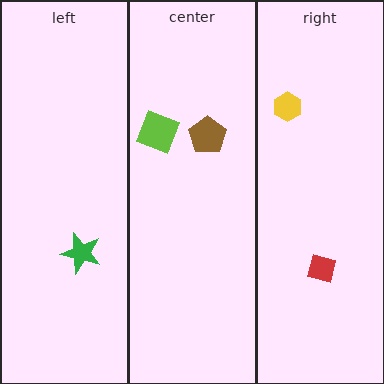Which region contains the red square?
The right region.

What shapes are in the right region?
The yellow hexagon, the red square.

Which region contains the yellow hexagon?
The right region.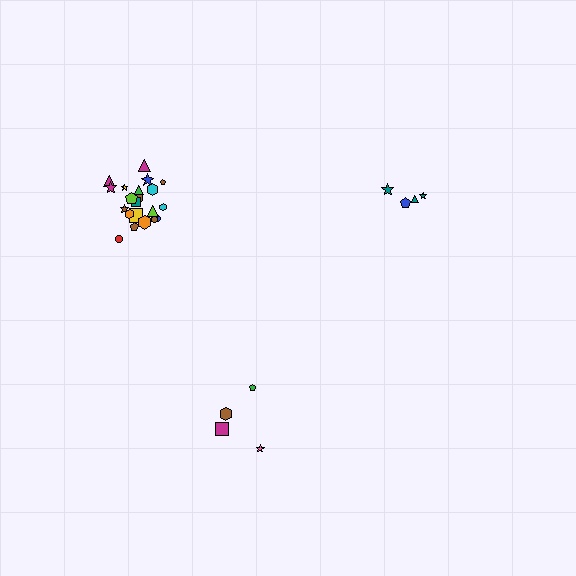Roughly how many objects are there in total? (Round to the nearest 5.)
Roughly 30 objects in total.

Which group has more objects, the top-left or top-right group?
The top-left group.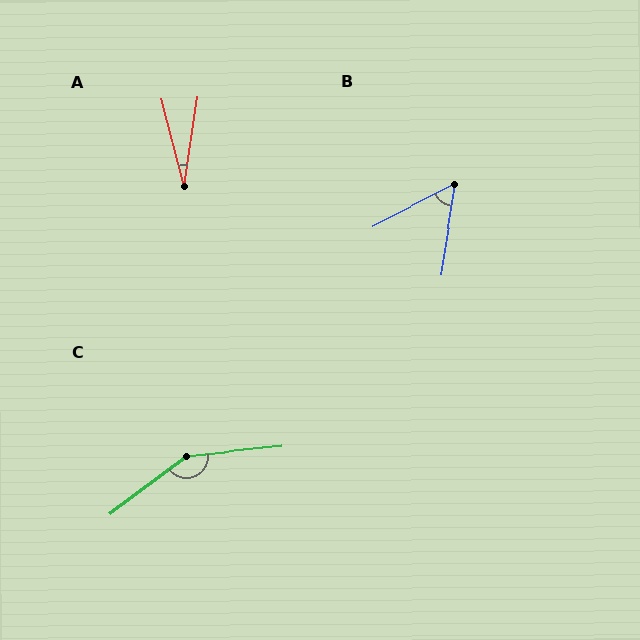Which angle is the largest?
C, at approximately 149 degrees.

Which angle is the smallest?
A, at approximately 23 degrees.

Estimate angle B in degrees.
Approximately 54 degrees.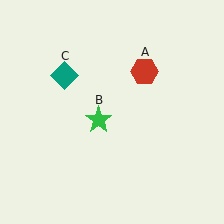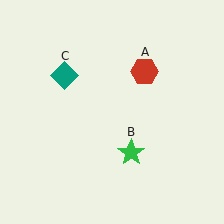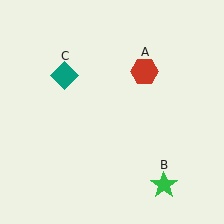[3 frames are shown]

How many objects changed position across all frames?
1 object changed position: green star (object B).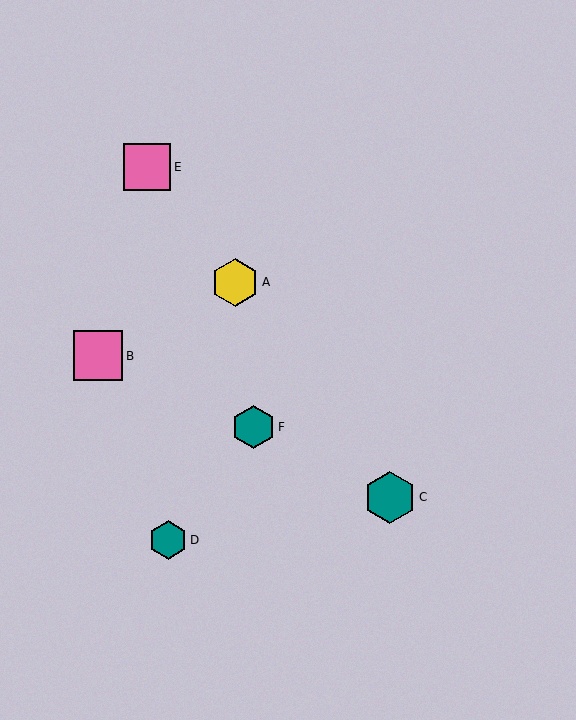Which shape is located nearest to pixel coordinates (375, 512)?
The teal hexagon (labeled C) at (390, 497) is nearest to that location.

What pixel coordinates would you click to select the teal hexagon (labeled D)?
Click at (168, 540) to select the teal hexagon D.